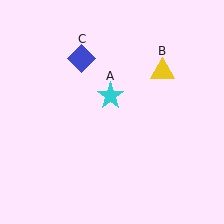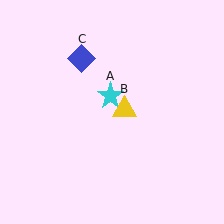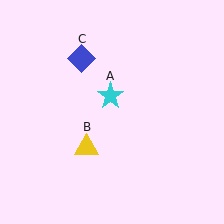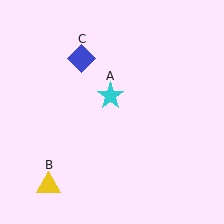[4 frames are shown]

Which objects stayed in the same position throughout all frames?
Cyan star (object A) and blue diamond (object C) remained stationary.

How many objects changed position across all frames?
1 object changed position: yellow triangle (object B).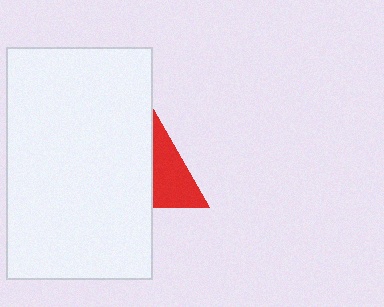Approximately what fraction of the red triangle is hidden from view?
Roughly 50% of the red triangle is hidden behind the white rectangle.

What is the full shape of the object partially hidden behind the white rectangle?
The partially hidden object is a red triangle.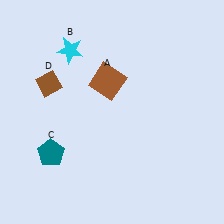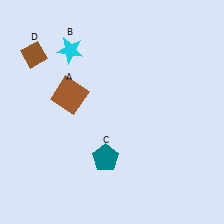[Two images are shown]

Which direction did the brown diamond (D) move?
The brown diamond (D) moved up.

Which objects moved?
The objects that moved are: the brown square (A), the teal pentagon (C), the brown diamond (D).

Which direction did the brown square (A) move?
The brown square (A) moved left.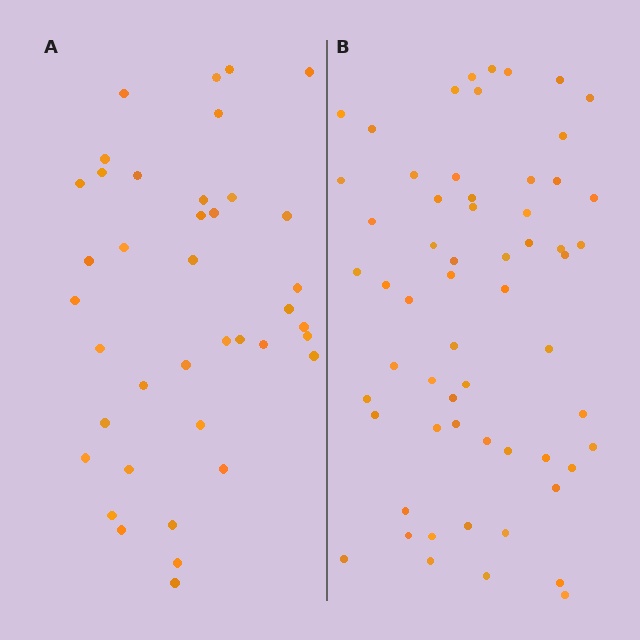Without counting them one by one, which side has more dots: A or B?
Region B (the right region) has more dots.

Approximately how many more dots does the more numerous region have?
Region B has approximately 20 more dots than region A.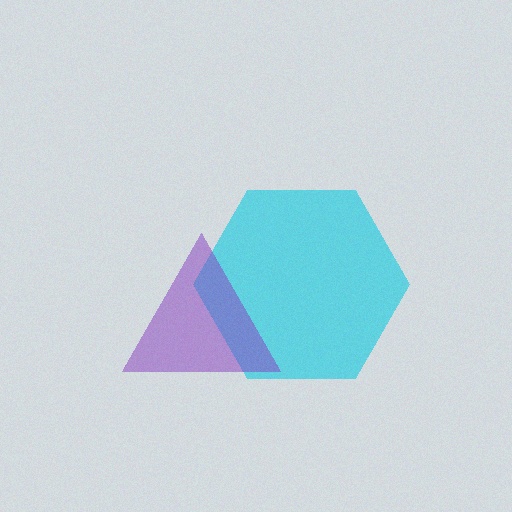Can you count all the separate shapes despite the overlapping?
Yes, there are 2 separate shapes.